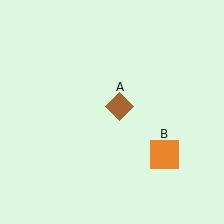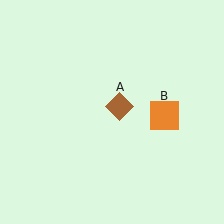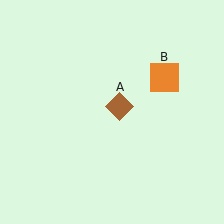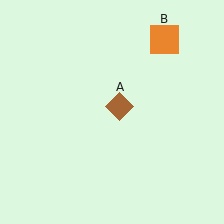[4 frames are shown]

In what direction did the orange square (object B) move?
The orange square (object B) moved up.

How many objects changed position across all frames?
1 object changed position: orange square (object B).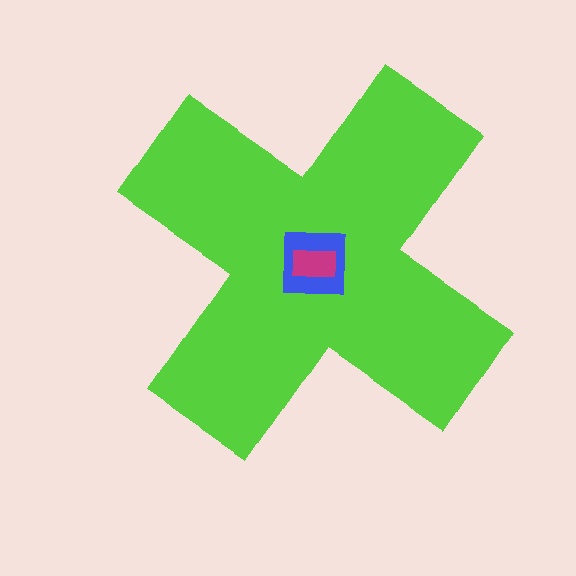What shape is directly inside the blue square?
The magenta rectangle.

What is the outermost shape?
The lime cross.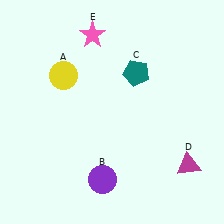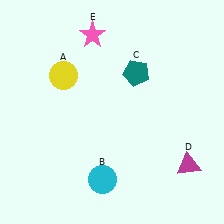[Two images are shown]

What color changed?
The circle (B) changed from purple in Image 1 to cyan in Image 2.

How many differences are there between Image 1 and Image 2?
There is 1 difference between the two images.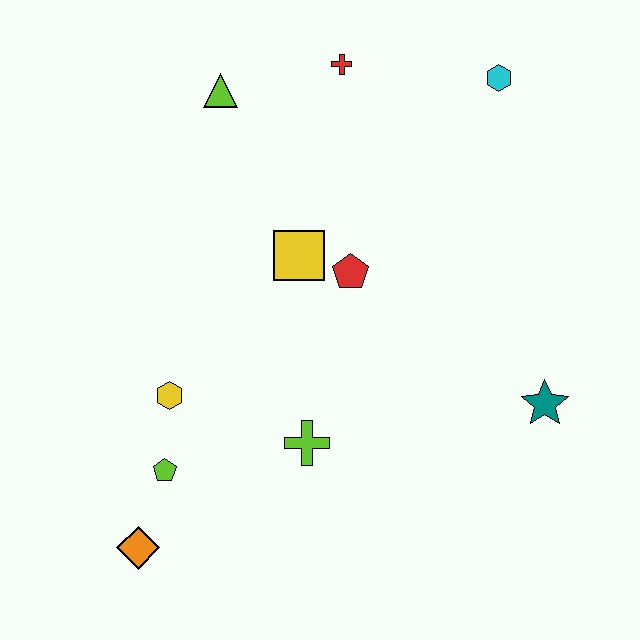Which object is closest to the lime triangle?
The red cross is closest to the lime triangle.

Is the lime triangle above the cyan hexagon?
No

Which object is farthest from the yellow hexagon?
The cyan hexagon is farthest from the yellow hexagon.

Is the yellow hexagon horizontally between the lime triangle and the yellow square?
No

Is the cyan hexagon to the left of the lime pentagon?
No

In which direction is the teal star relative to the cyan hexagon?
The teal star is below the cyan hexagon.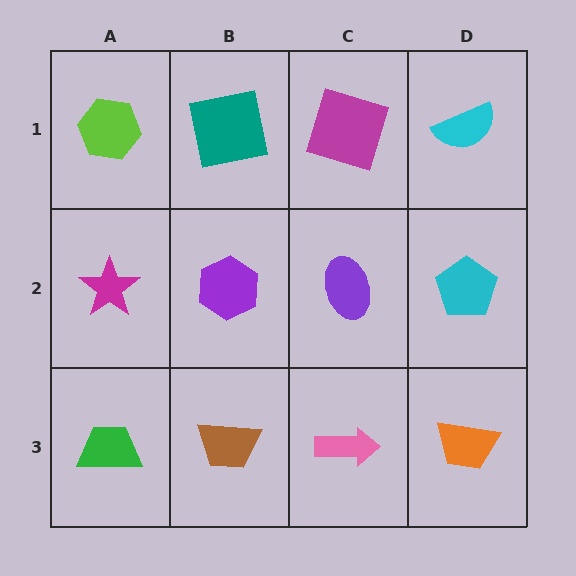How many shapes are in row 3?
4 shapes.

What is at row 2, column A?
A magenta star.